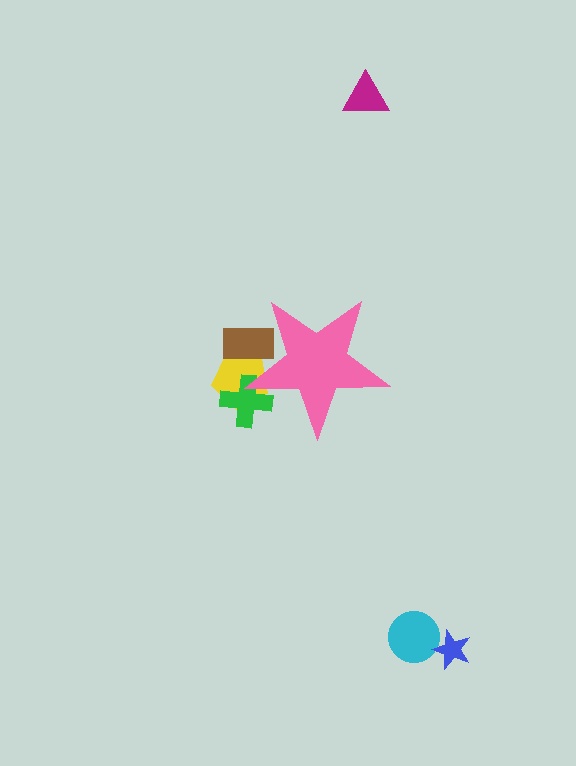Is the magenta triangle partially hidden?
No, the magenta triangle is fully visible.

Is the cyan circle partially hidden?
No, the cyan circle is fully visible.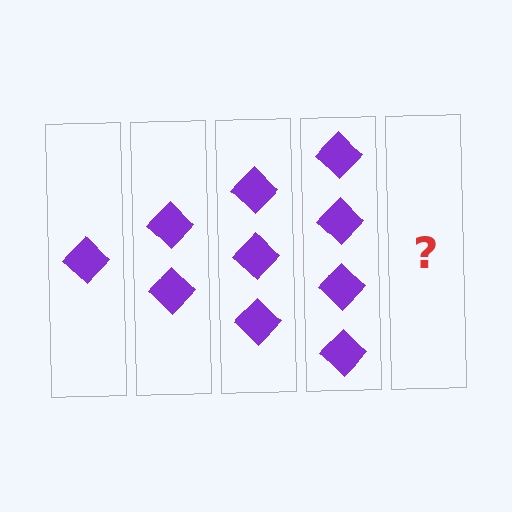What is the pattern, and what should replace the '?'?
The pattern is that each step adds one more diamond. The '?' should be 5 diamonds.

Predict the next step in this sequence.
The next step is 5 diamonds.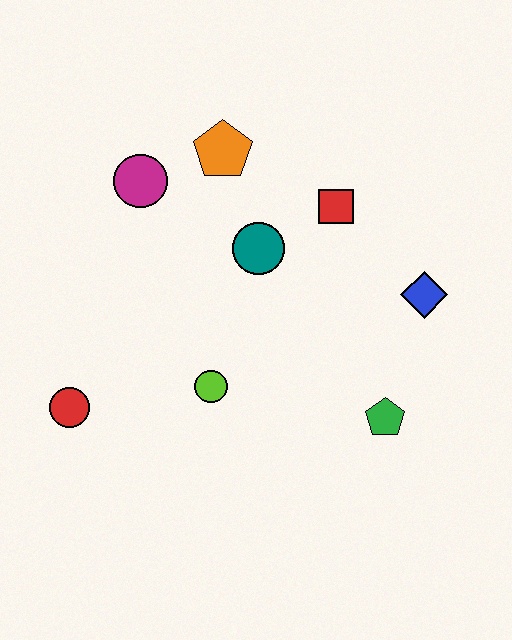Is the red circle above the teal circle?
No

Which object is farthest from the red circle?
The blue diamond is farthest from the red circle.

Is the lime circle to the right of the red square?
No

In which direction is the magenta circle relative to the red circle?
The magenta circle is above the red circle.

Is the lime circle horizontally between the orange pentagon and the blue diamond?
No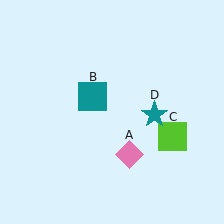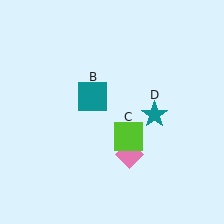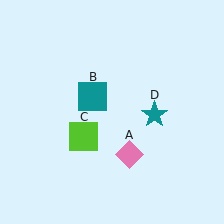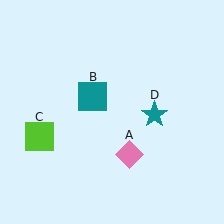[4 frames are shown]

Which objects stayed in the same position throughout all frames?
Pink diamond (object A) and teal square (object B) and teal star (object D) remained stationary.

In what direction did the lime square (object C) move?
The lime square (object C) moved left.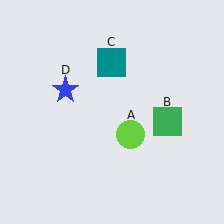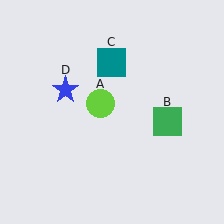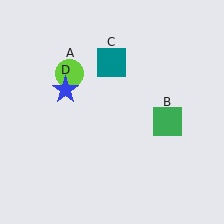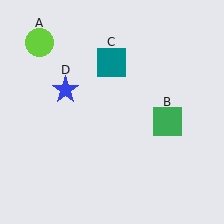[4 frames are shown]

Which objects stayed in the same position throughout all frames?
Green square (object B) and teal square (object C) and blue star (object D) remained stationary.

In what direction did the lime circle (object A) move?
The lime circle (object A) moved up and to the left.